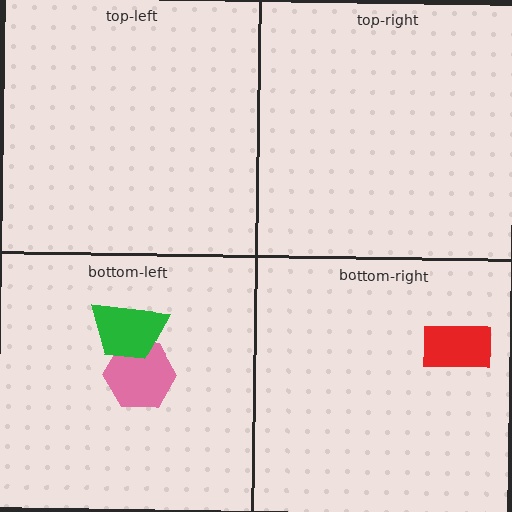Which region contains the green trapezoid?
The bottom-left region.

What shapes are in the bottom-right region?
The red rectangle.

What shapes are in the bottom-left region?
The pink hexagon, the green trapezoid.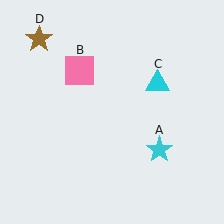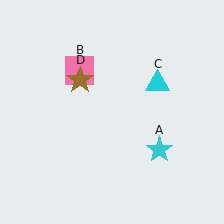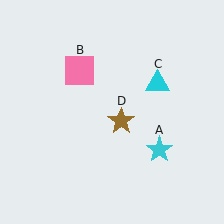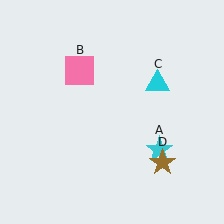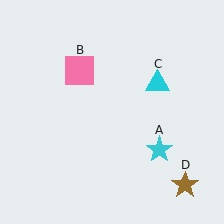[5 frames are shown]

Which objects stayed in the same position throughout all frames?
Cyan star (object A) and pink square (object B) and cyan triangle (object C) remained stationary.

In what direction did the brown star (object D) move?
The brown star (object D) moved down and to the right.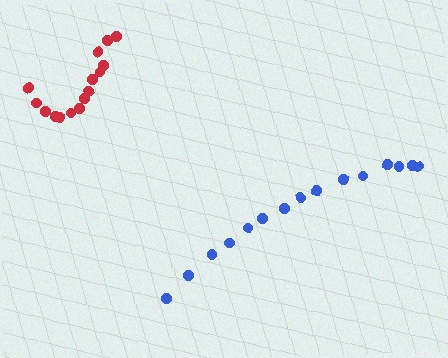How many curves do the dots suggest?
There are 2 distinct paths.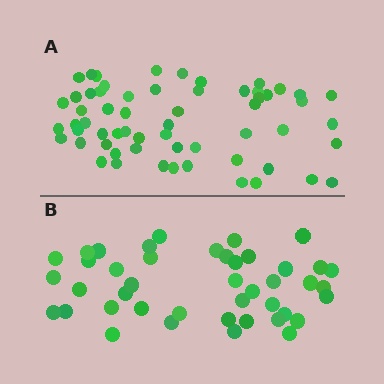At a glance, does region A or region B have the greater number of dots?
Region A (the top region) has more dots.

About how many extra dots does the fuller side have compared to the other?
Region A has approximately 15 more dots than region B.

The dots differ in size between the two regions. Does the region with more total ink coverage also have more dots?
No. Region B has more total ink coverage because its dots are larger, but region A actually contains more individual dots. Total area can be misleading — the number of items is what matters here.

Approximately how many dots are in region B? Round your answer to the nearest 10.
About 40 dots. (The exact count is 43, which rounds to 40.)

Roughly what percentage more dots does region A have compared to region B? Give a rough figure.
About 40% more.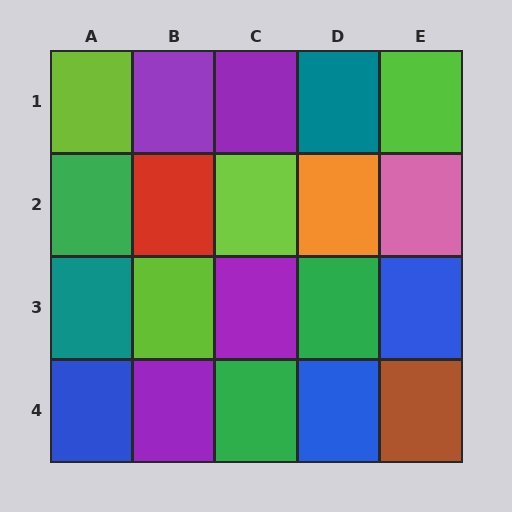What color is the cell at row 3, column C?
Purple.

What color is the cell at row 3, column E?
Blue.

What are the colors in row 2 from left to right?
Green, red, lime, orange, pink.